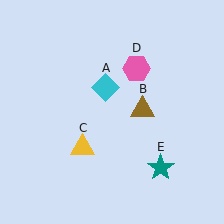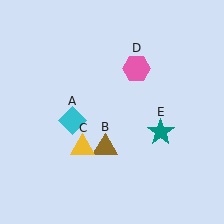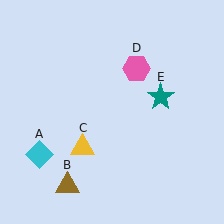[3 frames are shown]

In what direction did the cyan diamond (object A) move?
The cyan diamond (object A) moved down and to the left.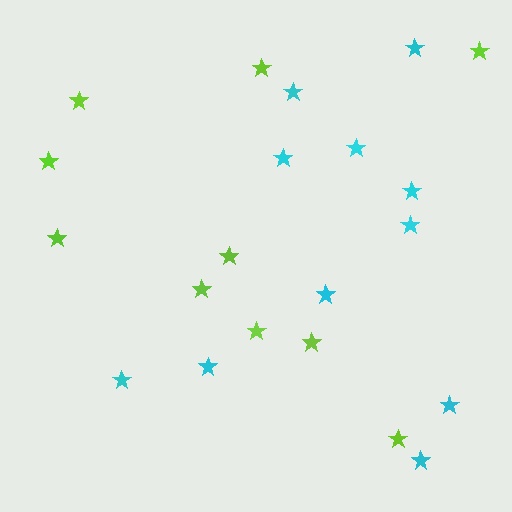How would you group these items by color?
There are 2 groups: one group of lime stars (10) and one group of cyan stars (11).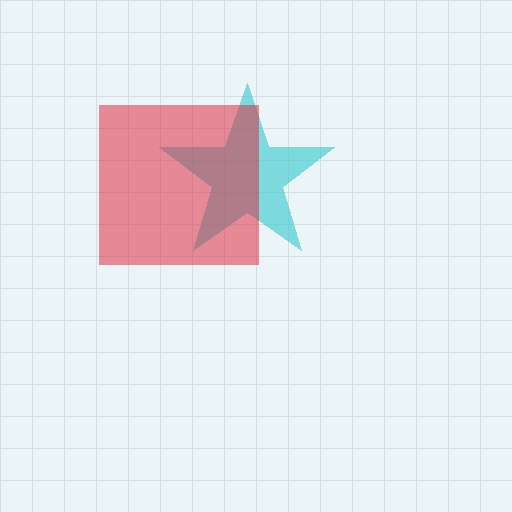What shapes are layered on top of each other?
The layered shapes are: a cyan star, a red square.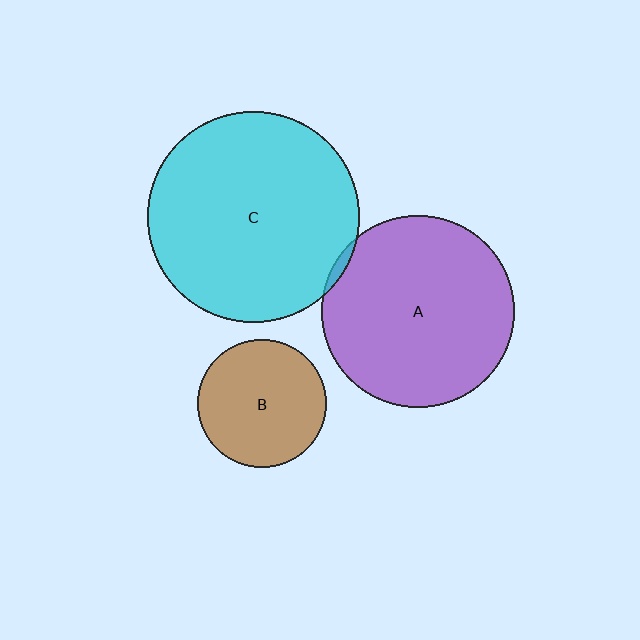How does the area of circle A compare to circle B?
Approximately 2.2 times.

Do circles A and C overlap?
Yes.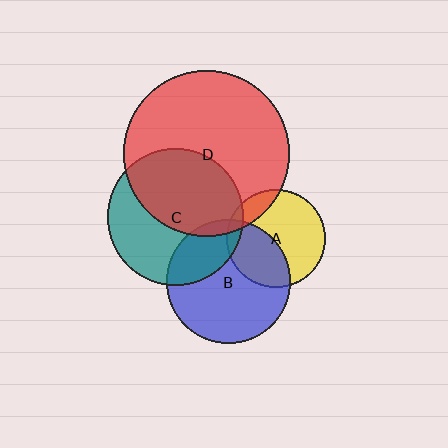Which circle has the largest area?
Circle D (red).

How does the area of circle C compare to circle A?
Approximately 1.9 times.